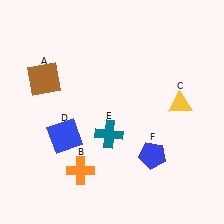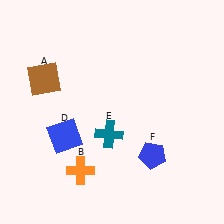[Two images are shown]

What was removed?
The yellow triangle (C) was removed in Image 2.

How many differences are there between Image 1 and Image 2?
There is 1 difference between the two images.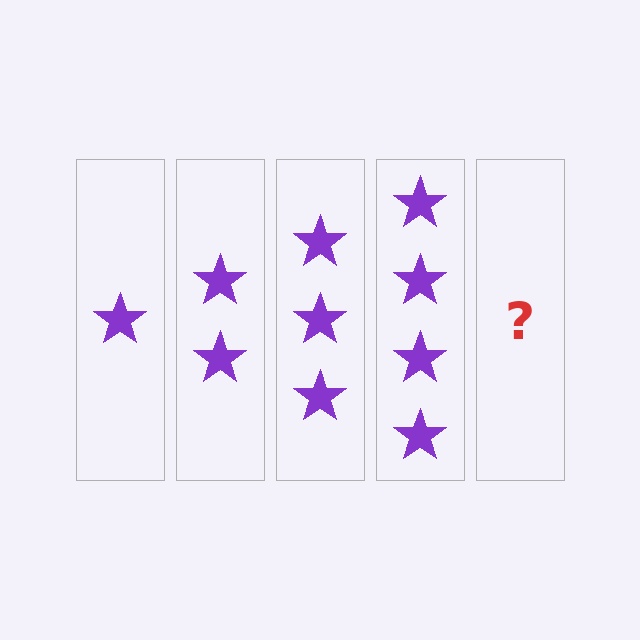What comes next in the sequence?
The next element should be 5 stars.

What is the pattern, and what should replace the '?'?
The pattern is that each step adds one more star. The '?' should be 5 stars.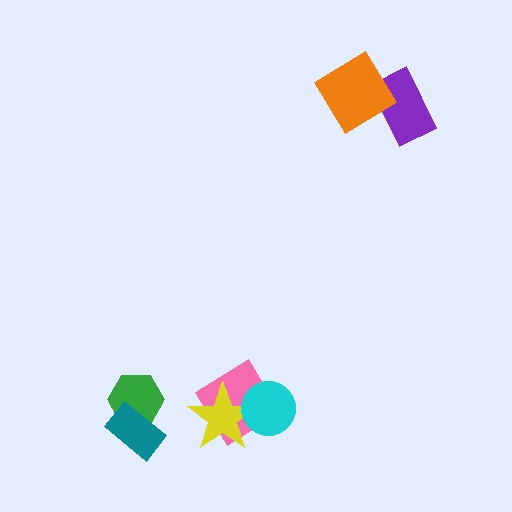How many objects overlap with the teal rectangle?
1 object overlaps with the teal rectangle.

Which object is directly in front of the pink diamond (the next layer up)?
The yellow star is directly in front of the pink diamond.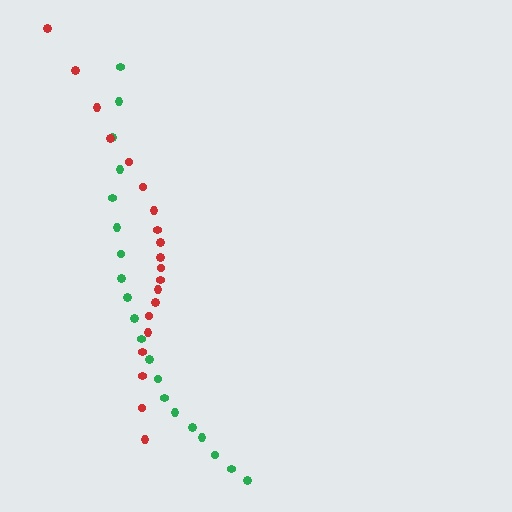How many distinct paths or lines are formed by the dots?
There are 2 distinct paths.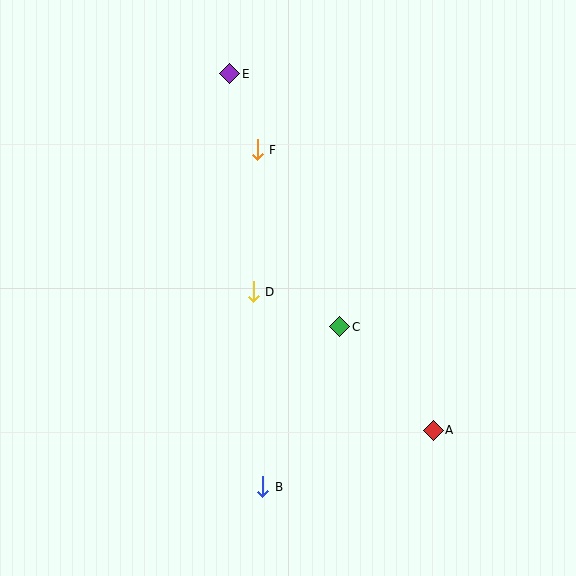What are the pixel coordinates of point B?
Point B is at (262, 487).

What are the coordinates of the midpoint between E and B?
The midpoint between E and B is at (246, 280).